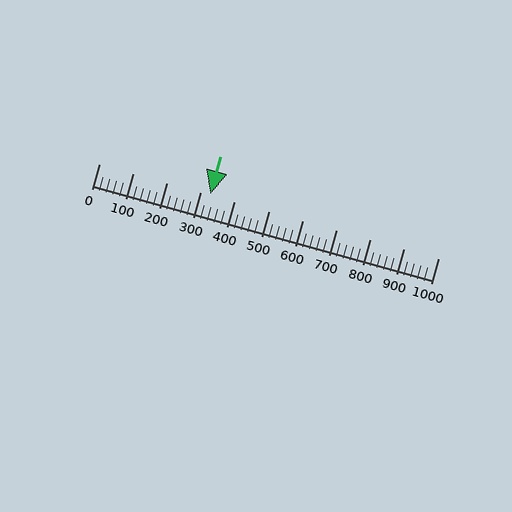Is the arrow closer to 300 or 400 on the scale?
The arrow is closer to 300.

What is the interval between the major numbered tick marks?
The major tick marks are spaced 100 units apart.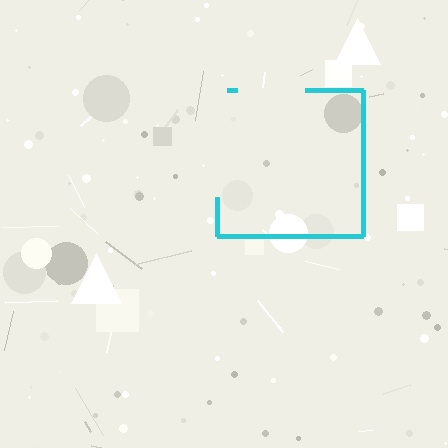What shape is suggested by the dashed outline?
The dashed outline suggests a square.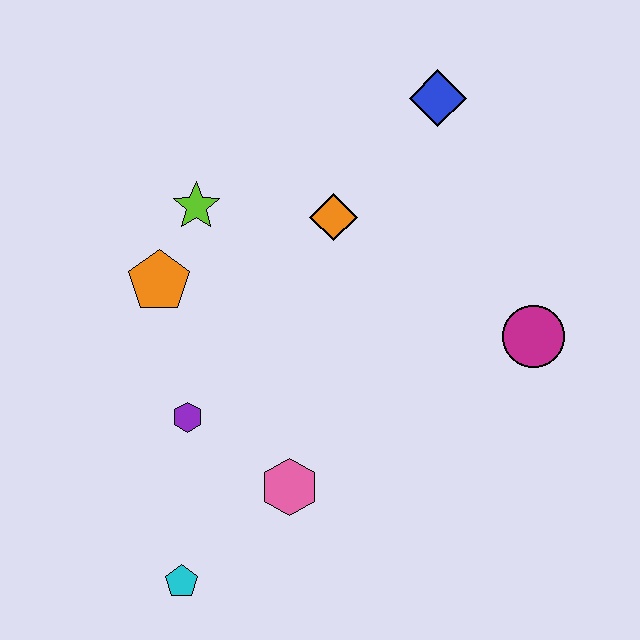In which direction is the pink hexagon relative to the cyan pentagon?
The pink hexagon is to the right of the cyan pentagon.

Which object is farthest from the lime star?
The cyan pentagon is farthest from the lime star.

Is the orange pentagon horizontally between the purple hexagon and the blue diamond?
No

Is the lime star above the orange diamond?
Yes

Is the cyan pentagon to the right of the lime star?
No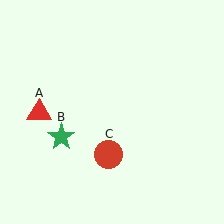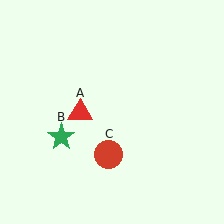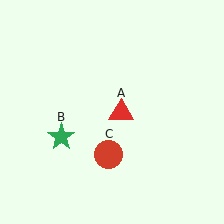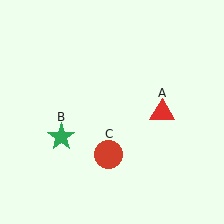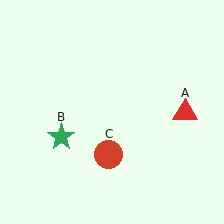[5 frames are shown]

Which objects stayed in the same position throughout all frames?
Green star (object B) and red circle (object C) remained stationary.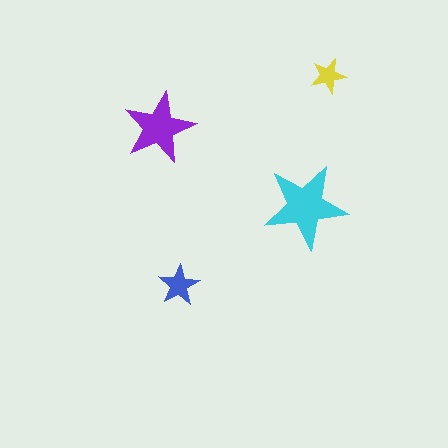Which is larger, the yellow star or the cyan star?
The cyan one.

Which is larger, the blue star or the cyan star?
The cyan one.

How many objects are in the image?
There are 4 objects in the image.